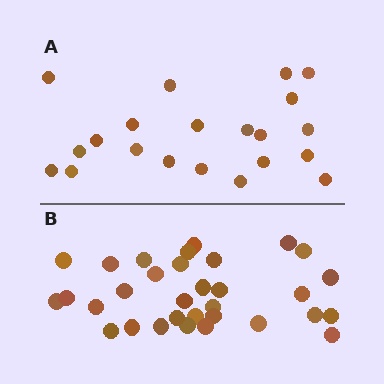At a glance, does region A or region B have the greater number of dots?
Region B (the bottom region) has more dots.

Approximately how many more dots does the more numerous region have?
Region B has roughly 12 or so more dots than region A.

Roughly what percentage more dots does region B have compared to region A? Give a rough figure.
About 50% more.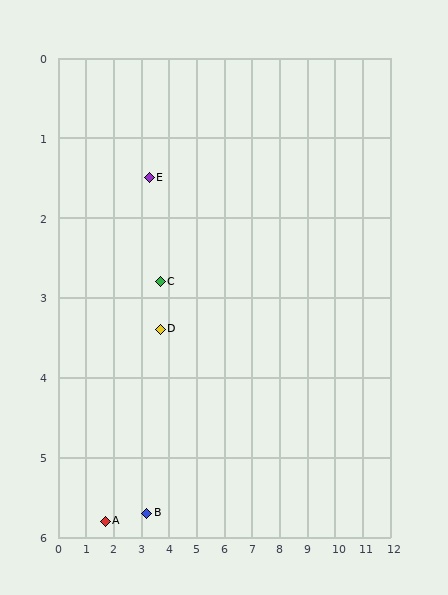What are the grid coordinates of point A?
Point A is at approximately (1.7, 5.8).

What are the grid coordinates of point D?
Point D is at approximately (3.7, 3.4).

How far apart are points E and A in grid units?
Points E and A are about 4.6 grid units apart.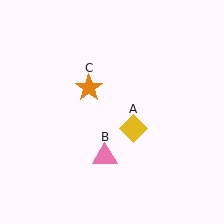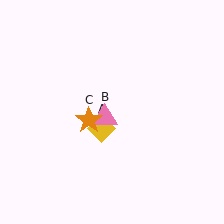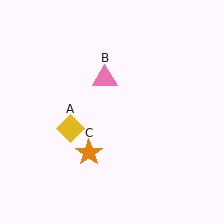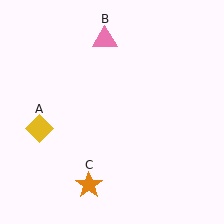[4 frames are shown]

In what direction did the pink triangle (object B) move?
The pink triangle (object B) moved up.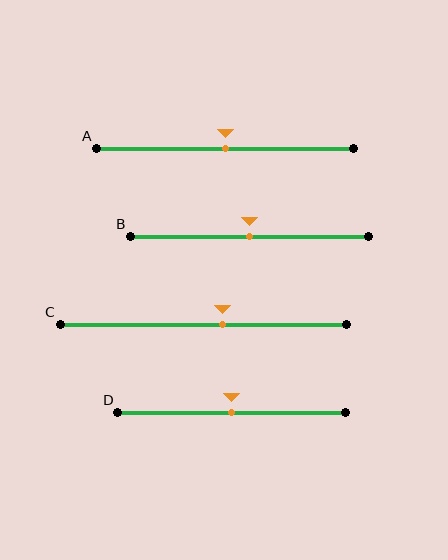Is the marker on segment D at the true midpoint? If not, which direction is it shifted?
Yes, the marker on segment D is at the true midpoint.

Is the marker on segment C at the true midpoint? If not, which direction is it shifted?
No, the marker on segment C is shifted to the right by about 7% of the segment length.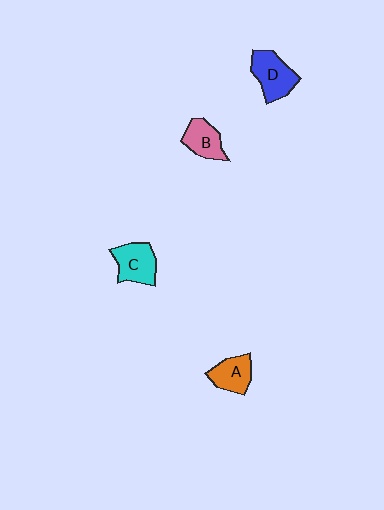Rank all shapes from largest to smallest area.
From largest to smallest: D (blue), C (cyan), A (orange), B (pink).